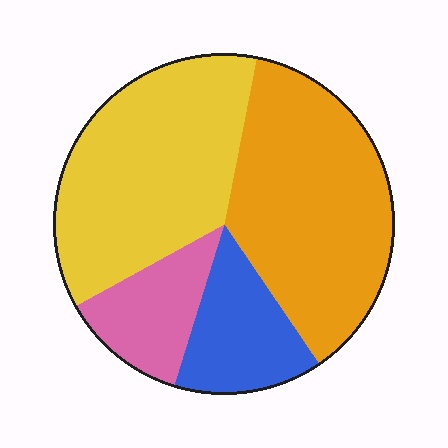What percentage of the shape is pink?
Pink takes up about one eighth (1/8) of the shape.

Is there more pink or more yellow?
Yellow.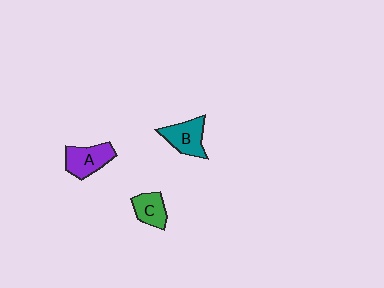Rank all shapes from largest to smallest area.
From largest to smallest: A (purple), B (teal), C (green).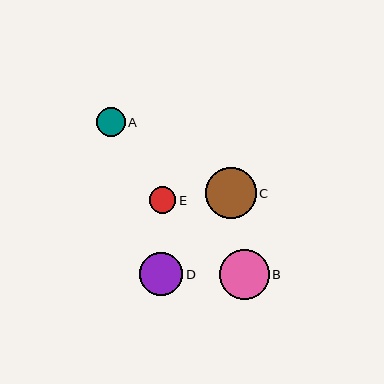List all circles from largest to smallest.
From largest to smallest: C, B, D, A, E.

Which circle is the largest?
Circle C is the largest with a size of approximately 51 pixels.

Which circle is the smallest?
Circle E is the smallest with a size of approximately 26 pixels.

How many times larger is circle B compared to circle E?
Circle B is approximately 1.9 times the size of circle E.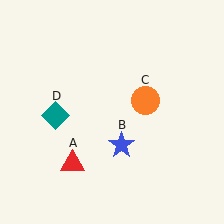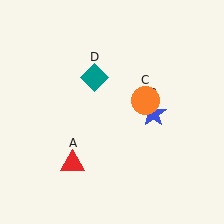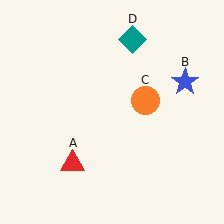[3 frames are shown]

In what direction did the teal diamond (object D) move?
The teal diamond (object D) moved up and to the right.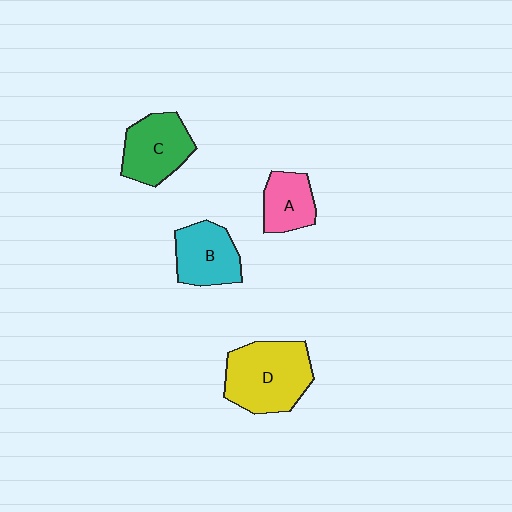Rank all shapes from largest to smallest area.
From largest to smallest: D (yellow), C (green), B (cyan), A (pink).